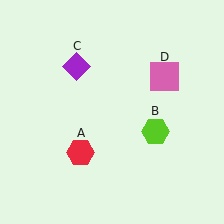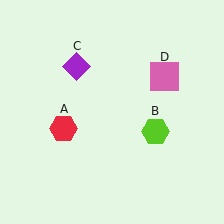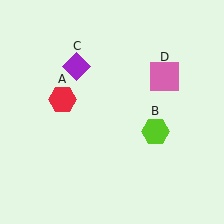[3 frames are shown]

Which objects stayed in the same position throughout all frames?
Lime hexagon (object B) and purple diamond (object C) and pink square (object D) remained stationary.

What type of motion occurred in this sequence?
The red hexagon (object A) rotated clockwise around the center of the scene.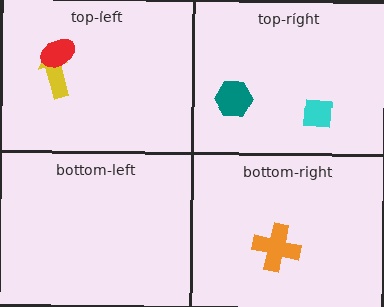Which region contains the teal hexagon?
The top-right region.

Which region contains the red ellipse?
The top-left region.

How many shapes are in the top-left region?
2.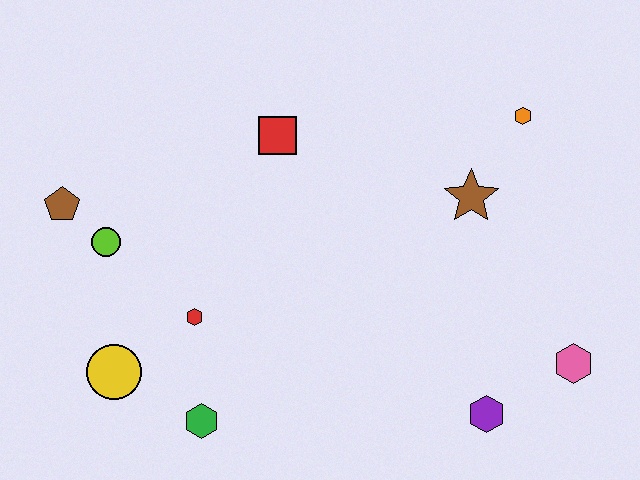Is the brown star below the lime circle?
No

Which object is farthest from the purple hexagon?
The brown pentagon is farthest from the purple hexagon.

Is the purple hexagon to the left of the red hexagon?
No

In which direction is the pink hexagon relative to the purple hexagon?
The pink hexagon is to the right of the purple hexagon.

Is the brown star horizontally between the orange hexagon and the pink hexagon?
No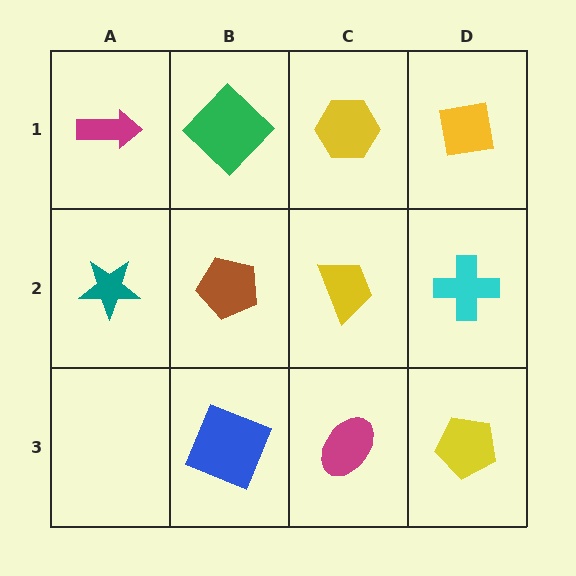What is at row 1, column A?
A magenta arrow.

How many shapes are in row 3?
3 shapes.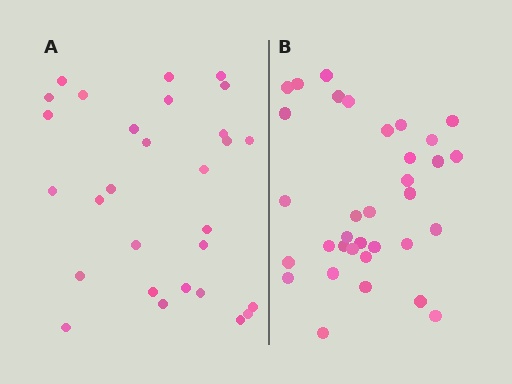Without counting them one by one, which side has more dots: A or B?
Region B (the right region) has more dots.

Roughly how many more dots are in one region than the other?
Region B has about 5 more dots than region A.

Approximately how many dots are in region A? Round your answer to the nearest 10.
About 30 dots. (The exact count is 29, which rounds to 30.)